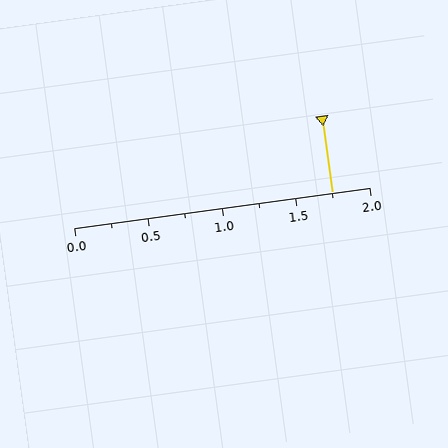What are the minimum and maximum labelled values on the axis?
The axis runs from 0.0 to 2.0.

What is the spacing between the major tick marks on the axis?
The major ticks are spaced 0.5 apart.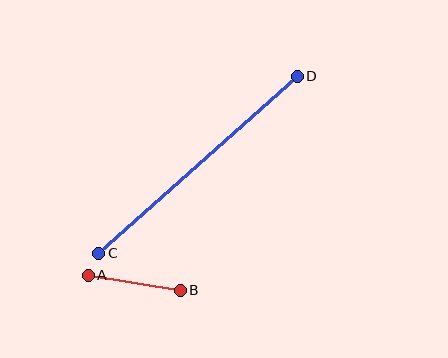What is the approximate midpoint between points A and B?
The midpoint is at approximately (134, 283) pixels.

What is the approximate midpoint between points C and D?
The midpoint is at approximately (198, 165) pixels.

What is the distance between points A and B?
The distance is approximately 93 pixels.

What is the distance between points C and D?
The distance is approximately 266 pixels.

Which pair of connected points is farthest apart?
Points C and D are farthest apart.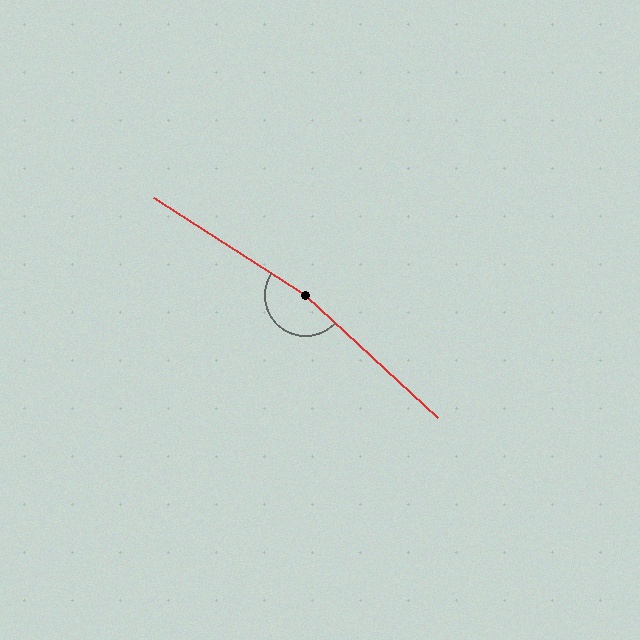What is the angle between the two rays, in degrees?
Approximately 170 degrees.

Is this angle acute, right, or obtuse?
It is obtuse.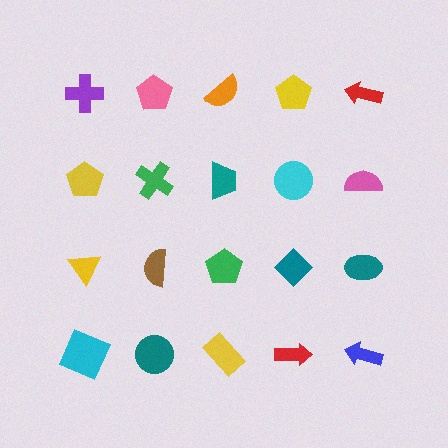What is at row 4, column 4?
A red arrow.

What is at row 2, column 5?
A pink semicircle.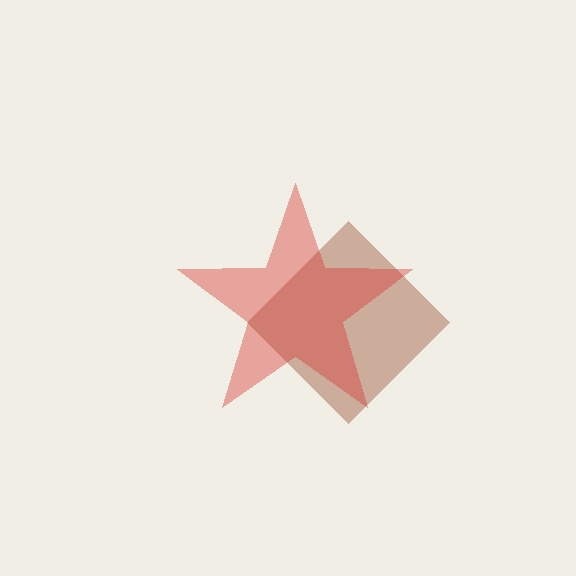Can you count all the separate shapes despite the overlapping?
Yes, there are 2 separate shapes.